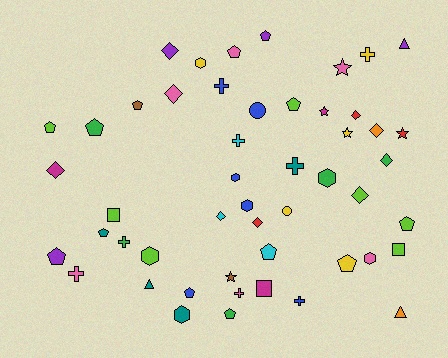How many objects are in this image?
There are 50 objects.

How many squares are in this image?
There are 3 squares.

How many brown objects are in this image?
There are 2 brown objects.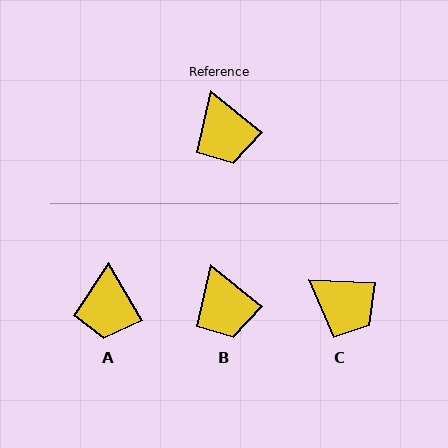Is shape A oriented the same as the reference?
No, it is off by about 21 degrees.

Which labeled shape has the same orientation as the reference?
B.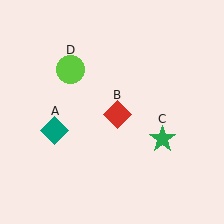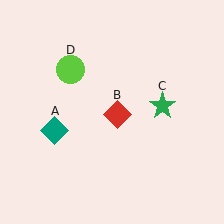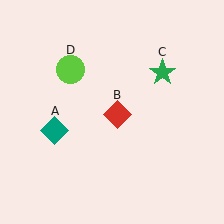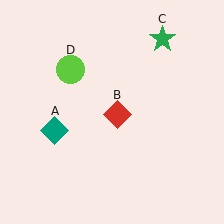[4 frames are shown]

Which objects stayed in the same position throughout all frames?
Teal diamond (object A) and red diamond (object B) and lime circle (object D) remained stationary.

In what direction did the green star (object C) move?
The green star (object C) moved up.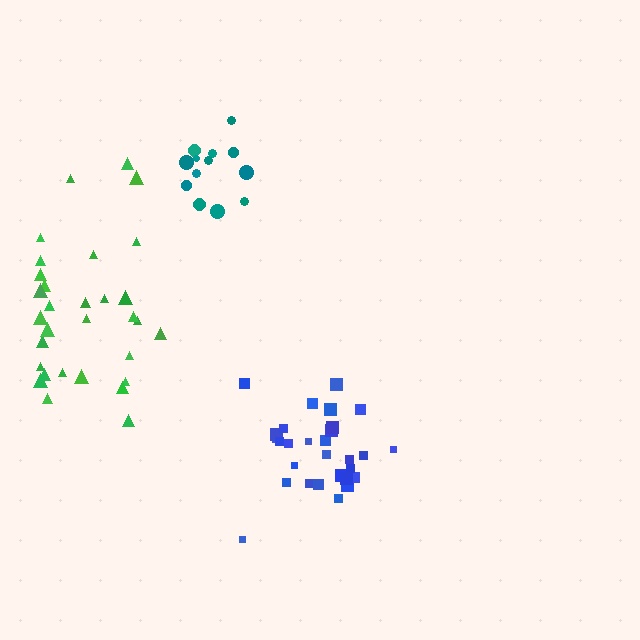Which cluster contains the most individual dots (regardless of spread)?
Green (32).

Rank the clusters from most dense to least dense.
teal, blue, green.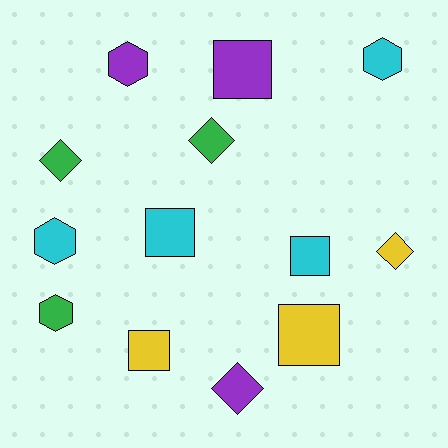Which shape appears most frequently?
Square, with 5 objects.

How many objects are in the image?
There are 13 objects.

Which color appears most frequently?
Cyan, with 4 objects.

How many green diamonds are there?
There are 2 green diamonds.